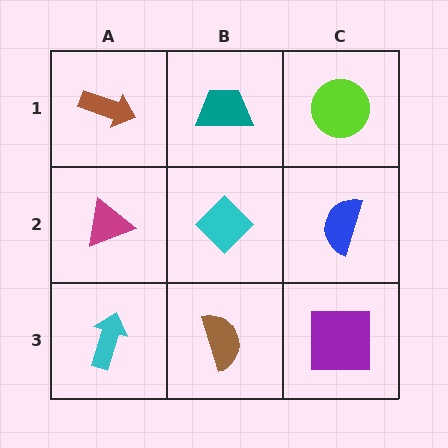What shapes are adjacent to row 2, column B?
A teal trapezoid (row 1, column B), a brown semicircle (row 3, column B), a magenta triangle (row 2, column A), a blue semicircle (row 2, column C).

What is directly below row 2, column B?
A brown semicircle.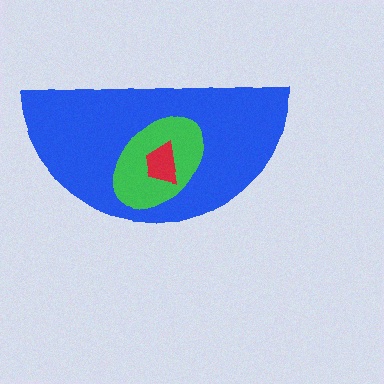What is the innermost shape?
The red trapezoid.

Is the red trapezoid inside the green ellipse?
Yes.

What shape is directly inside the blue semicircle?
The green ellipse.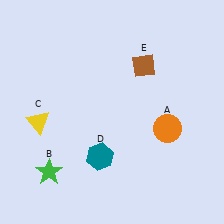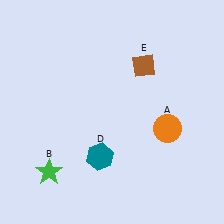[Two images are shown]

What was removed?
The yellow triangle (C) was removed in Image 2.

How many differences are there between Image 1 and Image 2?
There is 1 difference between the two images.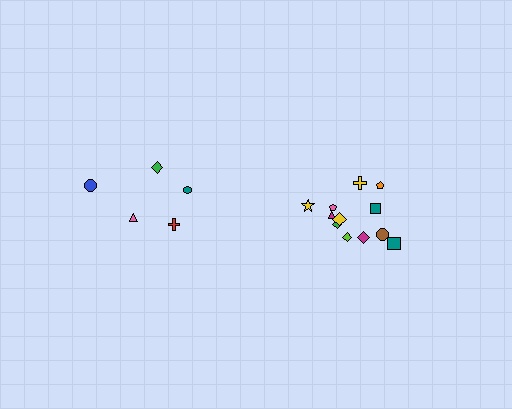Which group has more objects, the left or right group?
The right group.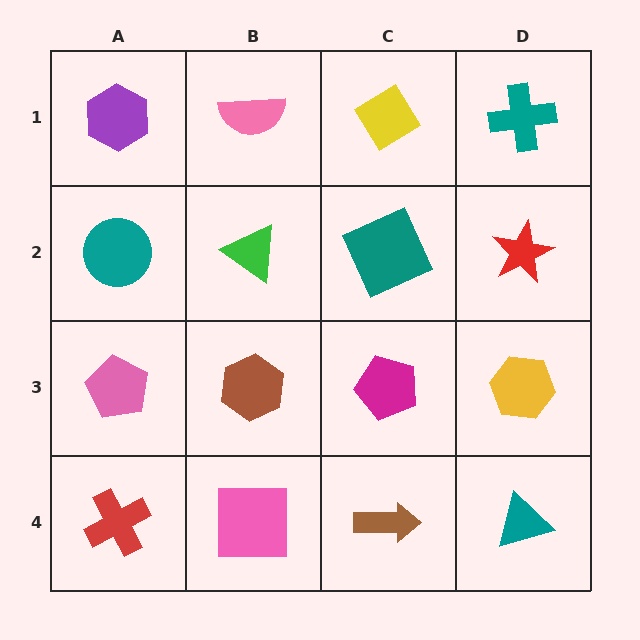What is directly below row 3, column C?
A brown arrow.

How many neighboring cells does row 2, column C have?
4.